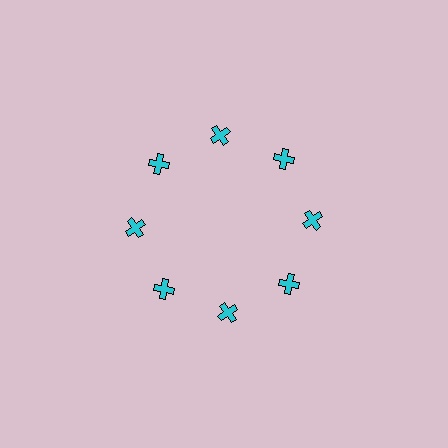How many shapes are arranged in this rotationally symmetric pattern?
There are 8 shapes, arranged in 8 groups of 1.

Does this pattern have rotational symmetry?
Yes, this pattern has 8-fold rotational symmetry. It looks the same after rotating 45 degrees around the center.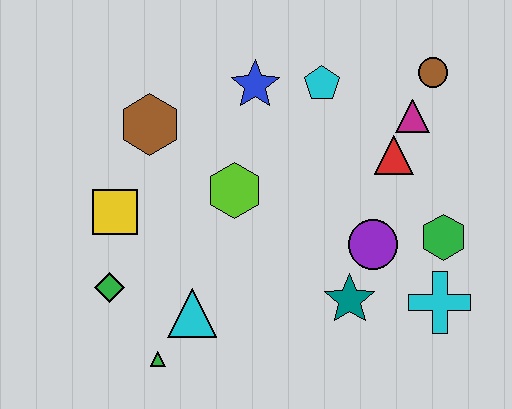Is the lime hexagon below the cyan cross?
No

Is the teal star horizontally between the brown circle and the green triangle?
Yes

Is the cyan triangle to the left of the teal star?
Yes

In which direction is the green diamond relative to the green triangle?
The green diamond is above the green triangle.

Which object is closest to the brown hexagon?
The yellow square is closest to the brown hexagon.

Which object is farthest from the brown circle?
The green triangle is farthest from the brown circle.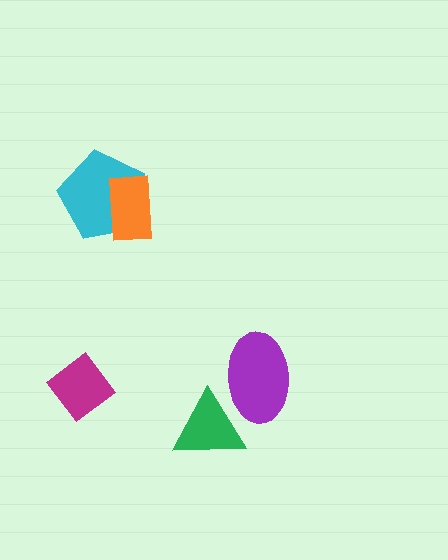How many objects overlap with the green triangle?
1 object overlaps with the green triangle.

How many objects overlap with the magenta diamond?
0 objects overlap with the magenta diamond.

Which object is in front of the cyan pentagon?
The orange rectangle is in front of the cyan pentagon.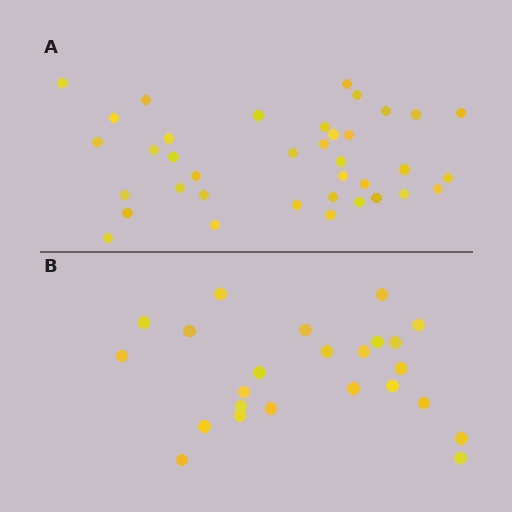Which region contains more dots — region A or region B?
Region A (the top region) has more dots.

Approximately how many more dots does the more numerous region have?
Region A has approximately 15 more dots than region B.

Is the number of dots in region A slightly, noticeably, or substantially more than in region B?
Region A has substantially more. The ratio is roughly 1.5 to 1.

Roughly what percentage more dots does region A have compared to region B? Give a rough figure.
About 55% more.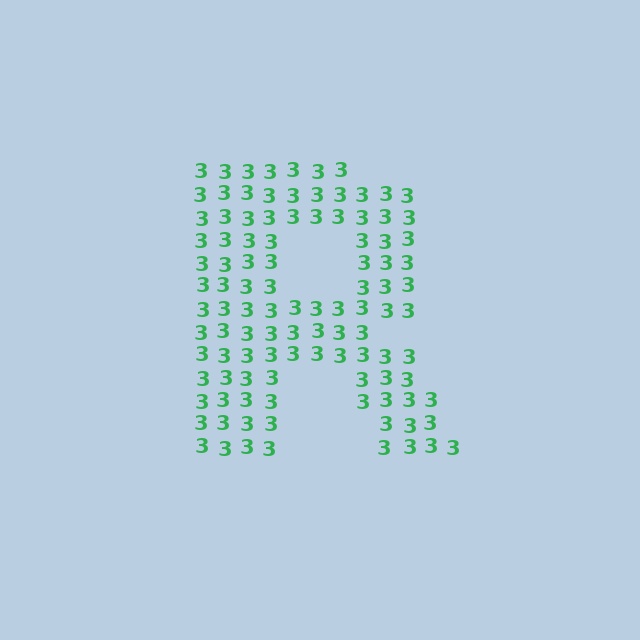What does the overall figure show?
The overall figure shows the letter R.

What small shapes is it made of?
It is made of small digit 3's.